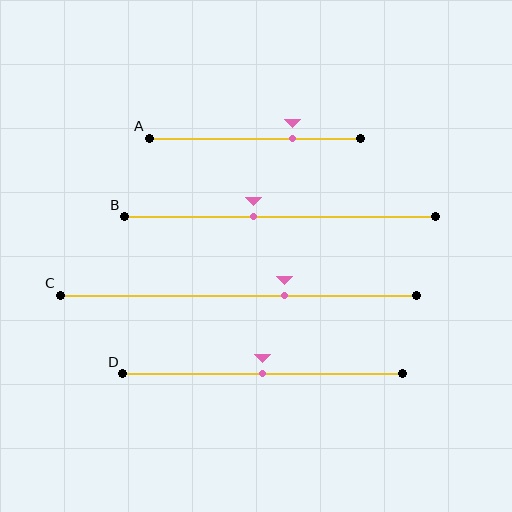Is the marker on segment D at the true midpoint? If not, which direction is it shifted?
Yes, the marker on segment D is at the true midpoint.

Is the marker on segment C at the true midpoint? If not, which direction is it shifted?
No, the marker on segment C is shifted to the right by about 13% of the segment length.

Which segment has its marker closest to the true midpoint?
Segment D has its marker closest to the true midpoint.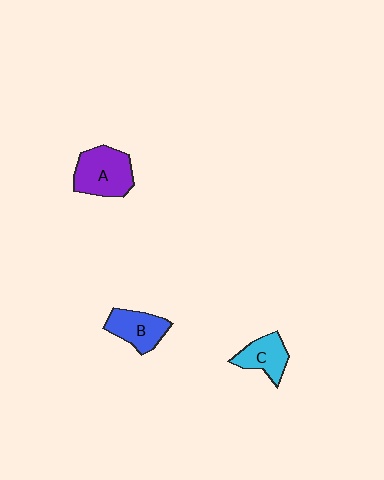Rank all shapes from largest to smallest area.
From largest to smallest: A (purple), B (blue), C (cyan).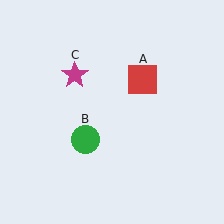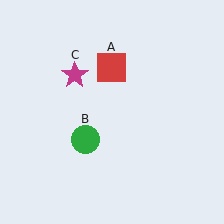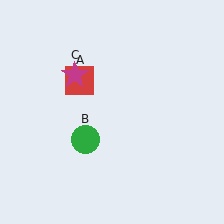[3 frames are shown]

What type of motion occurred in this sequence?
The red square (object A) rotated counterclockwise around the center of the scene.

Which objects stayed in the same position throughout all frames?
Green circle (object B) and magenta star (object C) remained stationary.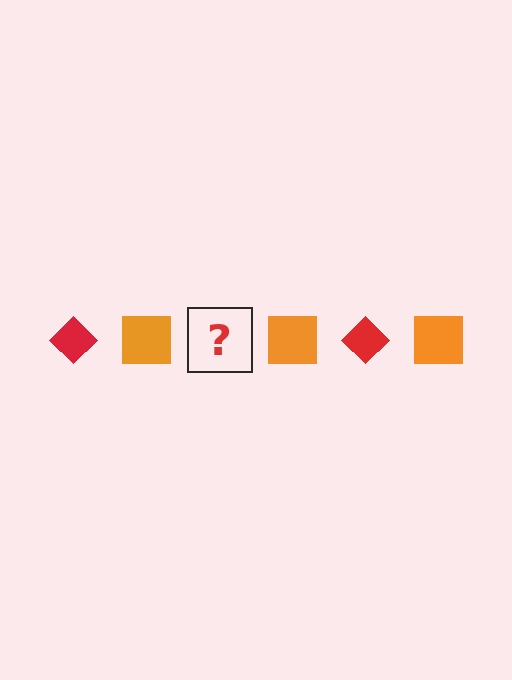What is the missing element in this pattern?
The missing element is a red diamond.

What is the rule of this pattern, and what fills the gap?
The rule is that the pattern alternates between red diamond and orange square. The gap should be filled with a red diamond.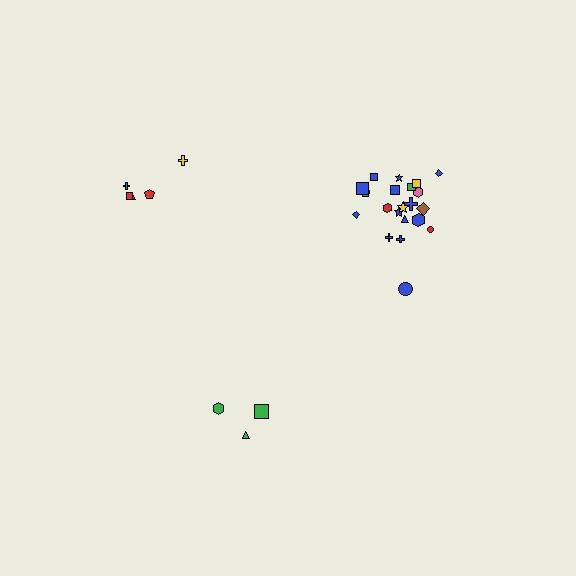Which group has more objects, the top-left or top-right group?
The top-right group.